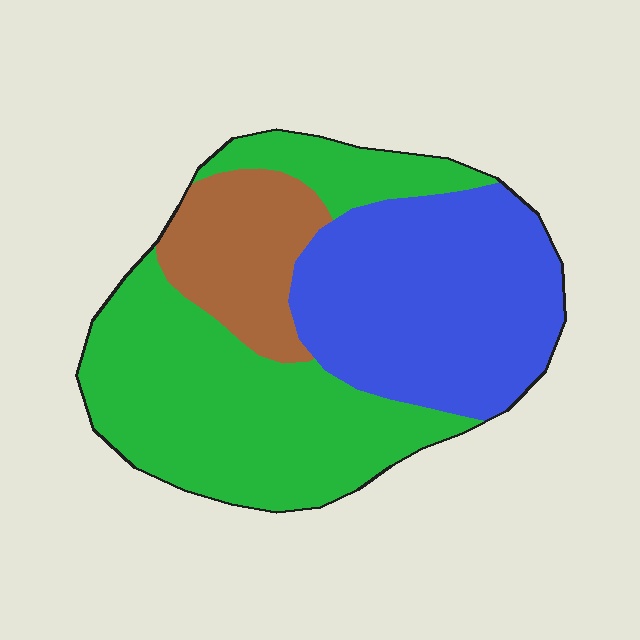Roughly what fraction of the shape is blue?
Blue covers around 35% of the shape.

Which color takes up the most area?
Green, at roughly 45%.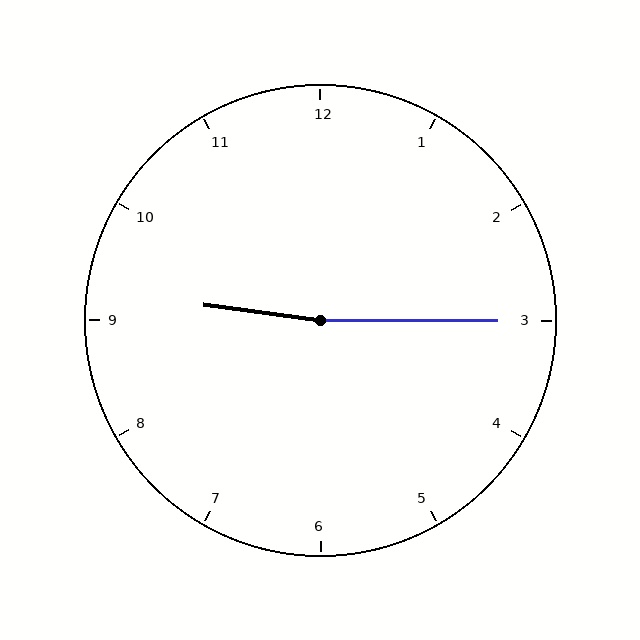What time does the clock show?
9:15.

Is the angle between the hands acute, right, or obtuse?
It is obtuse.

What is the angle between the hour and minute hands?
Approximately 172 degrees.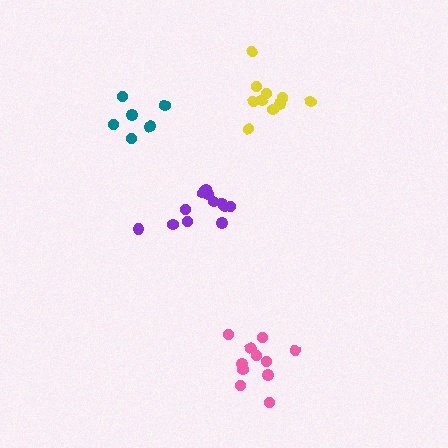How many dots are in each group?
Group 1: 10 dots, Group 2: 11 dots, Group 3: 6 dots, Group 4: 12 dots (39 total).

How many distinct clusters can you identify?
There are 4 distinct clusters.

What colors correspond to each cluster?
The clusters are colored: yellow, pink, teal, purple.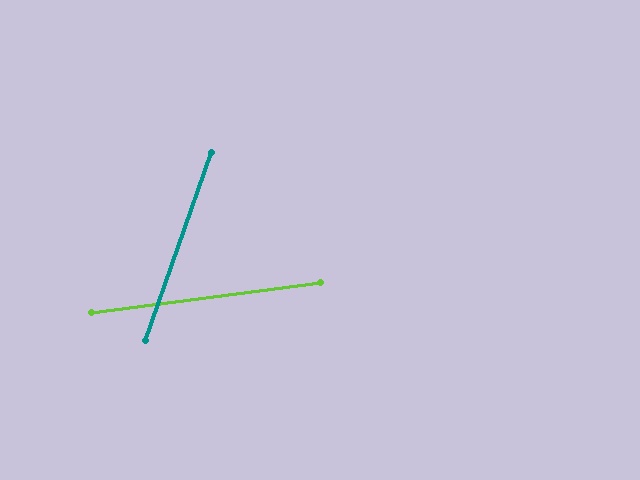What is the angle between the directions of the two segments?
Approximately 63 degrees.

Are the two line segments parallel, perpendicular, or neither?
Neither parallel nor perpendicular — they differ by about 63°.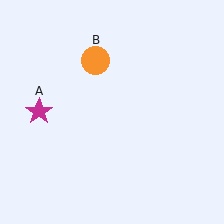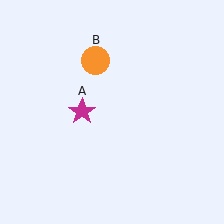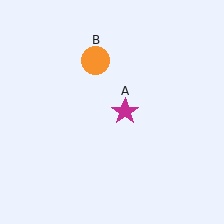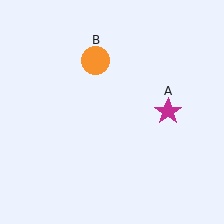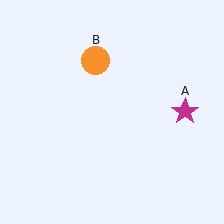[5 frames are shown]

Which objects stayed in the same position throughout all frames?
Orange circle (object B) remained stationary.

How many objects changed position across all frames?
1 object changed position: magenta star (object A).